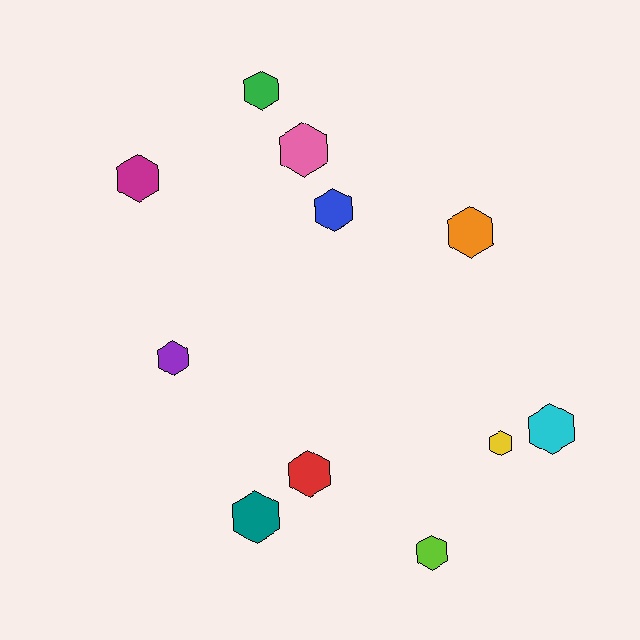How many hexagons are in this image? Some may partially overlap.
There are 11 hexagons.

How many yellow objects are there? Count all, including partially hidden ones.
There is 1 yellow object.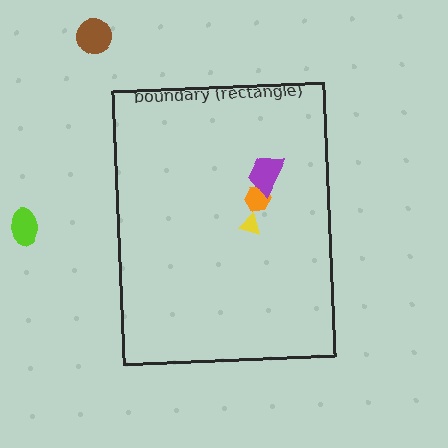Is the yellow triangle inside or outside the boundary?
Inside.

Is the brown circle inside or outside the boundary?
Outside.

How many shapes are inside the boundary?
3 inside, 2 outside.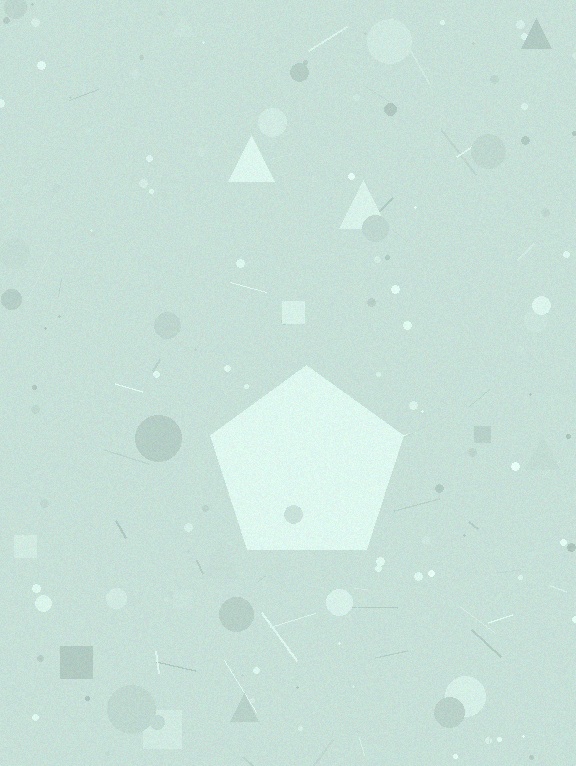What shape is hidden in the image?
A pentagon is hidden in the image.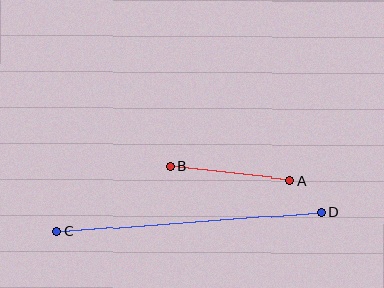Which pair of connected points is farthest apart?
Points C and D are farthest apart.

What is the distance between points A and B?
The distance is approximately 120 pixels.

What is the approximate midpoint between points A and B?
The midpoint is at approximately (230, 173) pixels.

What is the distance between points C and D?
The distance is approximately 264 pixels.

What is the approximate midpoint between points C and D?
The midpoint is at approximately (189, 222) pixels.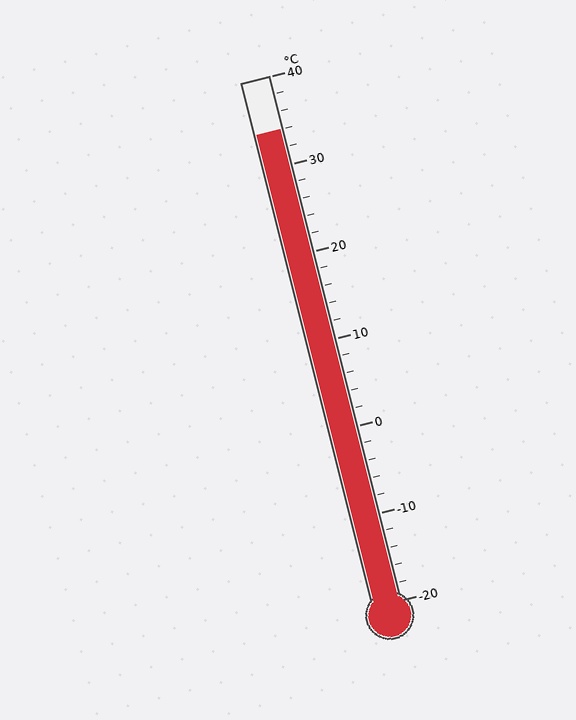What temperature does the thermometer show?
The thermometer shows approximately 34°C.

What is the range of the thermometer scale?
The thermometer scale ranges from -20°C to 40°C.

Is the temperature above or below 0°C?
The temperature is above 0°C.